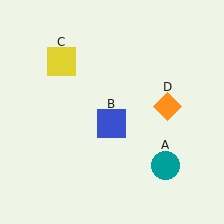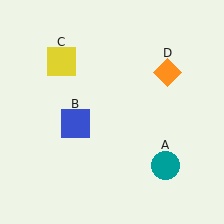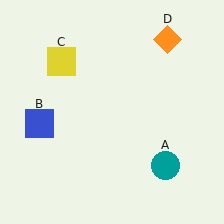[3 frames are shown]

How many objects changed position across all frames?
2 objects changed position: blue square (object B), orange diamond (object D).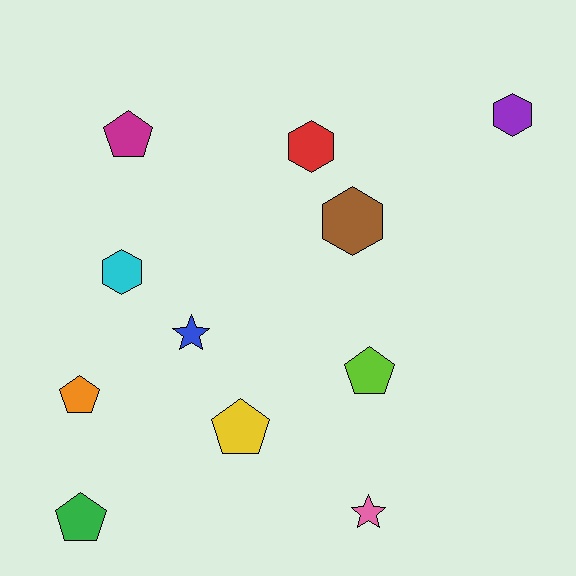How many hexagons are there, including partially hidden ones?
There are 4 hexagons.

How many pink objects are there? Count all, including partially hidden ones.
There is 1 pink object.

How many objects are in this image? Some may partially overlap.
There are 11 objects.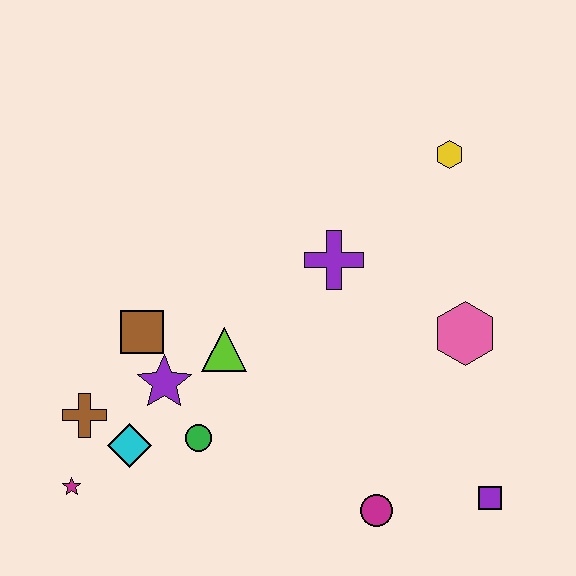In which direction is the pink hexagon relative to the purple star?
The pink hexagon is to the right of the purple star.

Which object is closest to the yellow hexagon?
The purple cross is closest to the yellow hexagon.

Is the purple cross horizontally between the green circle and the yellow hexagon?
Yes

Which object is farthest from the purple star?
The yellow hexagon is farthest from the purple star.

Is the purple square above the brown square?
No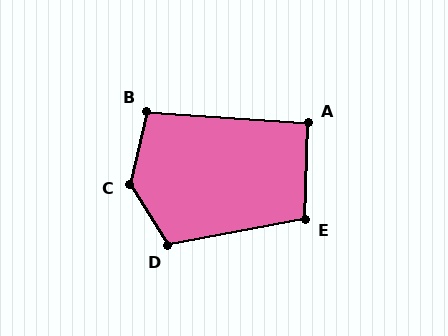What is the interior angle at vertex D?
Approximately 111 degrees (obtuse).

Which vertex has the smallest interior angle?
A, at approximately 92 degrees.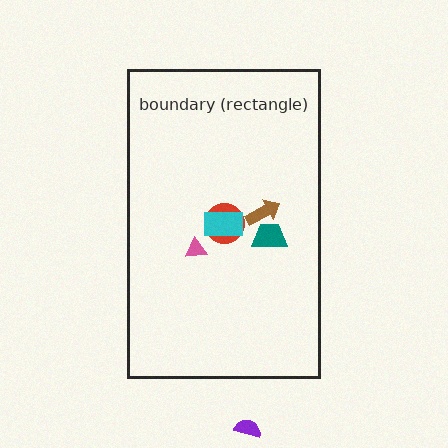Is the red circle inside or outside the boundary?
Inside.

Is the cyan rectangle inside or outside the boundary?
Inside.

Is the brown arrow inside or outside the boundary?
Inside.